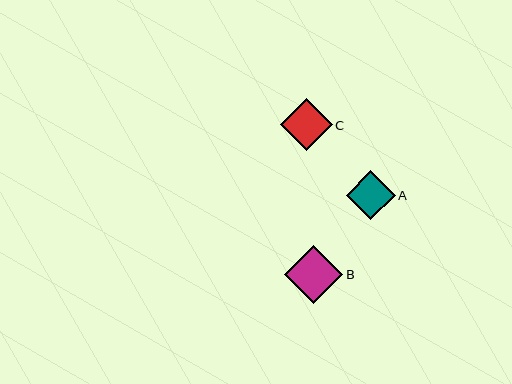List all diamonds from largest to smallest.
From largest to smallest: B, C, A.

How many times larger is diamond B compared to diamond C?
Diamond B is approximately 1.1 times the size of diamond C.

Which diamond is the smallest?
Diamond A is the smallest with a size of approximately 49 pixels.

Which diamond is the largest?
Diamond B is the largest with a size of approximately 58 pixels.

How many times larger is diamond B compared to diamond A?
Diamond B is approximately 1.2 times the size of diamond A.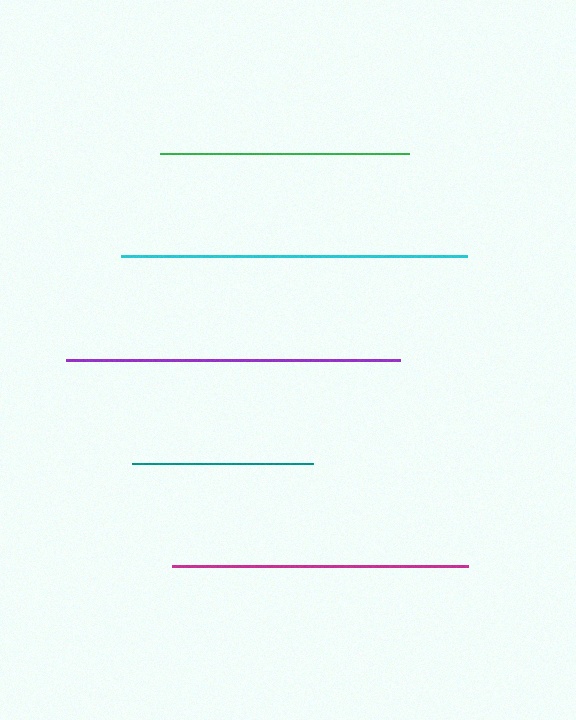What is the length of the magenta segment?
The magenta segment is approximately 296 pixels long.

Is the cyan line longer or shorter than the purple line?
The cyan line is longer than the purple line.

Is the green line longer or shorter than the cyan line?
The cyan line is longer than the green line.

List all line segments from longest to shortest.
From longest to shortest: cyan, purple, magenta, green, teal.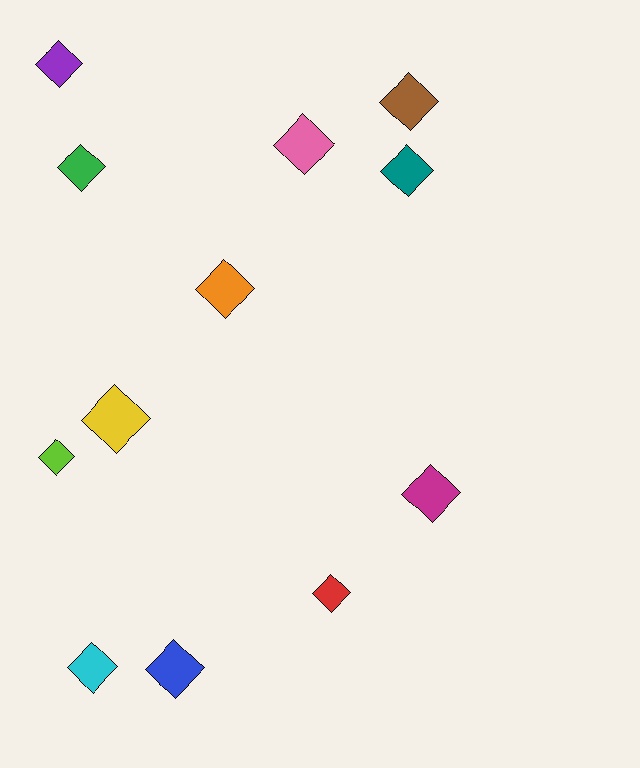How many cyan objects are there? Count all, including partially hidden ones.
There is 1 cyan object.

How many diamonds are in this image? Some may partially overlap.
There are 12 diamonds.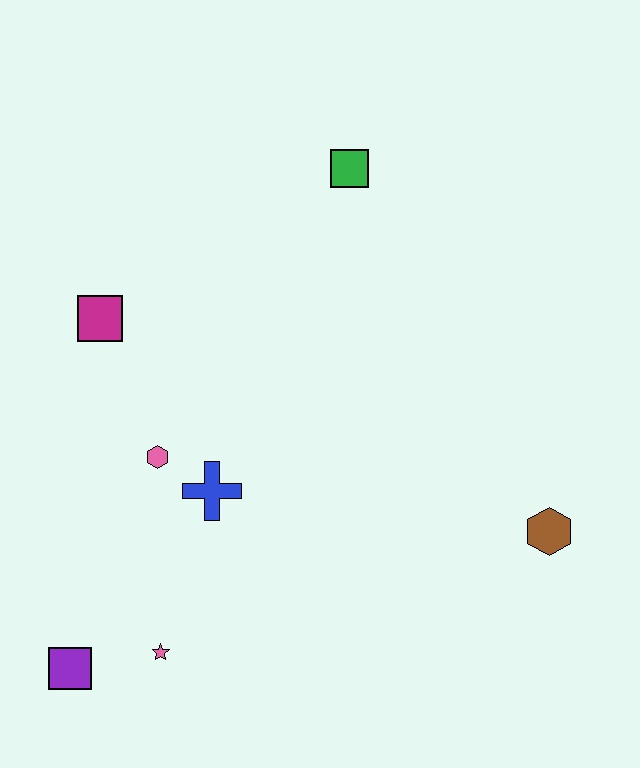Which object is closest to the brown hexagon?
The blue cross is closest to the brown hexagon.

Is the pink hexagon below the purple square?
No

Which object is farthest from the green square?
The purple square is farthest from the green square.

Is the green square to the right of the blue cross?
Yes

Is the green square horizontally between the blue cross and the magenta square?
No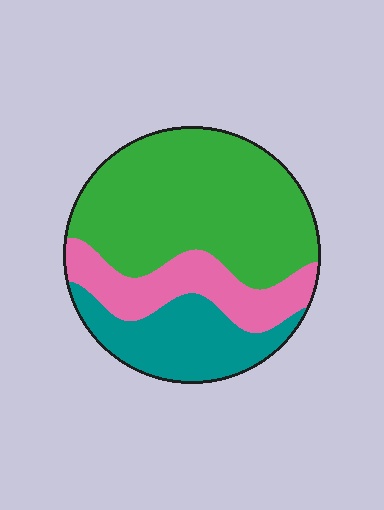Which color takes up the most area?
Green, at roughly 55%.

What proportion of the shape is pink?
Pink covers around 20% of the shape.